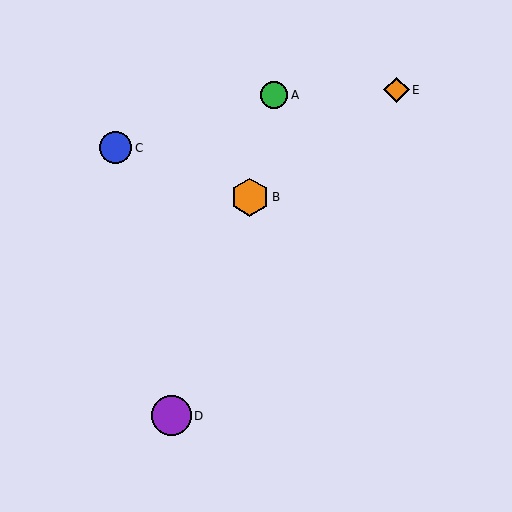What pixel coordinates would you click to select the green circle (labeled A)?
Click at (274, 95) to select the green circle A.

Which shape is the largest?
The purple circle (labeled D) is the largest.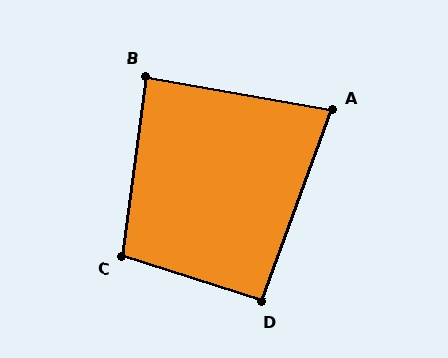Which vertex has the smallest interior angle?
A, at approximately 80 degrees.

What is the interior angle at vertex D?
Approximately 92 degrees (approximately right).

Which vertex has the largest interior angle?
C, at approximately 100 degrees.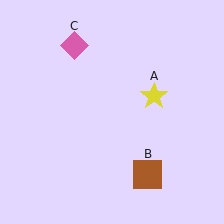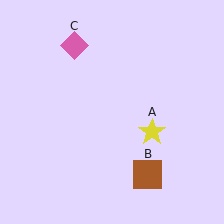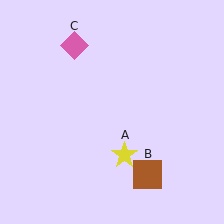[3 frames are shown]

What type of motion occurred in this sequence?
The yellow star (object A) rotated clockwise around the center of the scene.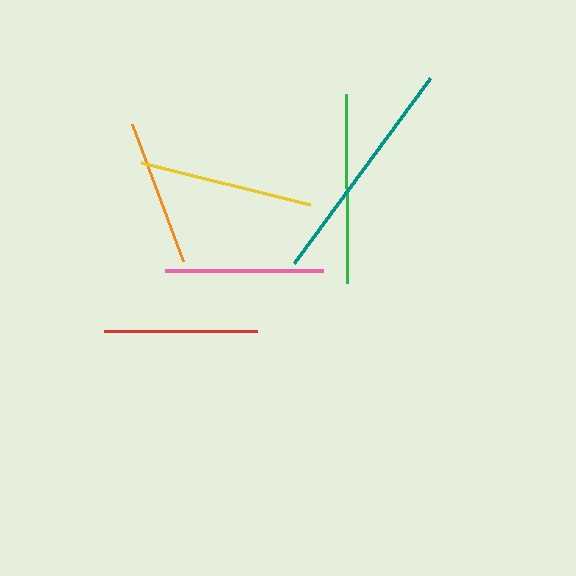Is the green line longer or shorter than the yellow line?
The green line is longer than the yellow line.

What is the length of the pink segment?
The pink segment is approximately 158 pixels long.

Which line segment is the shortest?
The orange line is the shortest at approximately 146 pixels.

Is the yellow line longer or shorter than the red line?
The yellow line is longer than the red line.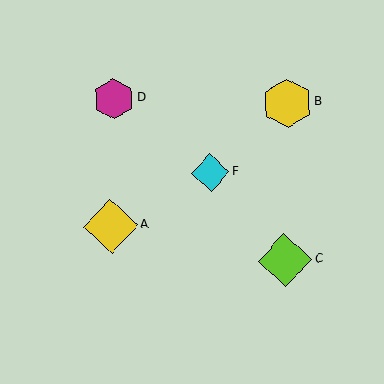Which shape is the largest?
The yellow diamond (labeled A) is the largest.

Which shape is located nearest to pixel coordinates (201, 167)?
The cyan diamond (labeled F) at (210, 172) is nearest to that location.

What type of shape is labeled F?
Shape F is a cyan diamond.